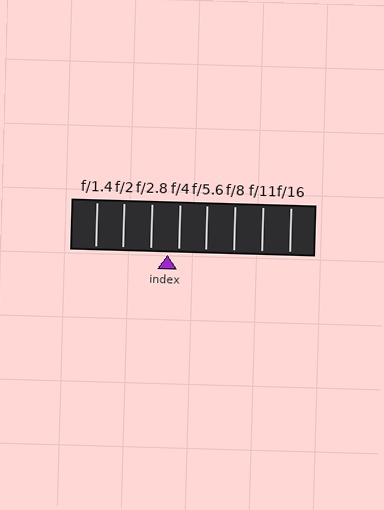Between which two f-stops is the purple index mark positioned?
The index mark is between f/2.8 and f/4.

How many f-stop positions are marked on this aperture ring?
There are 8 f-stop positions marked.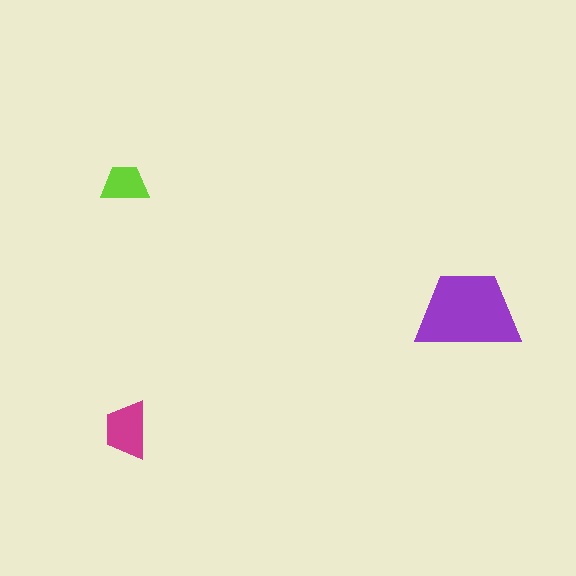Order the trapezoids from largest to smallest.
the purple one, the magenta one, the lime one.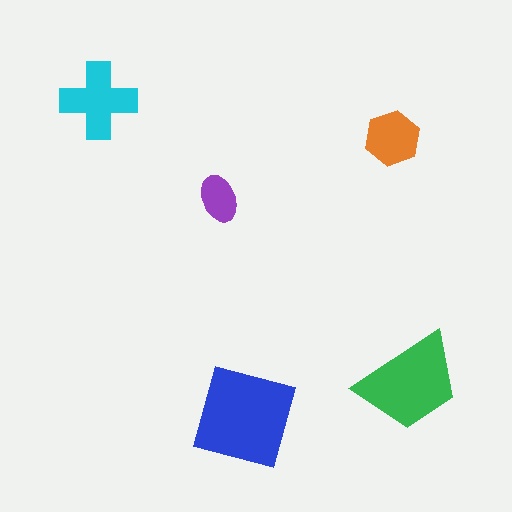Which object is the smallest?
The purple ellipse.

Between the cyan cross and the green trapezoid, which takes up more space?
The green trapezoid.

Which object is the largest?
The blue square.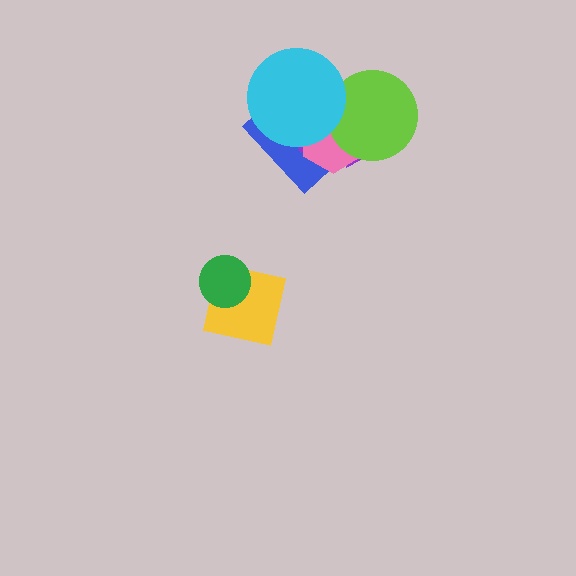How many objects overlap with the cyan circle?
4 objects overlap with the cyan circle.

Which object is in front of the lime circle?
The cyan circle is in front of the lime circle.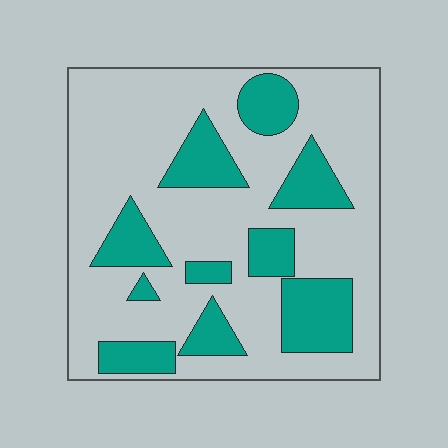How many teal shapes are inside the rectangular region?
10.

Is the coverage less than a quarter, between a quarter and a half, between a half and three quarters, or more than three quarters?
Between a quarter and a half.